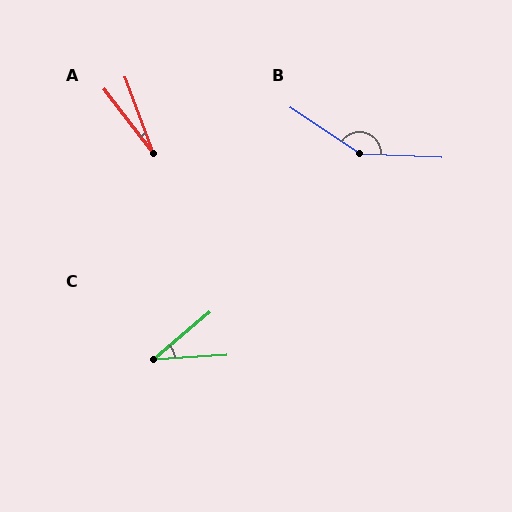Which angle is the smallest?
A, at approximately 17 degrees.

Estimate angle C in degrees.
Approximately 37 degrees.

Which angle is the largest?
B, at approximately 149 degrees.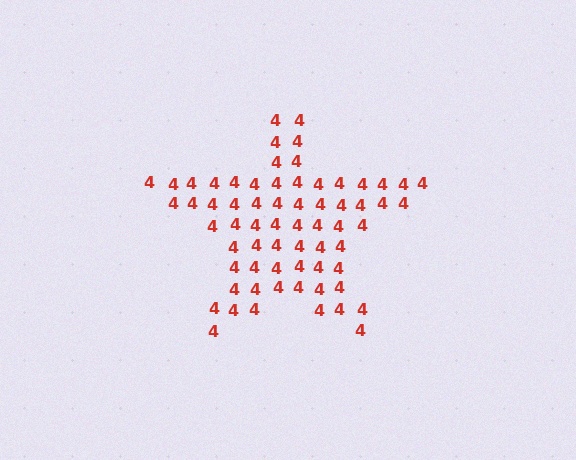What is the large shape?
The large shape is a star.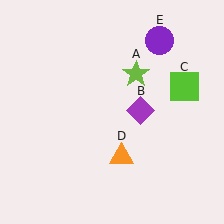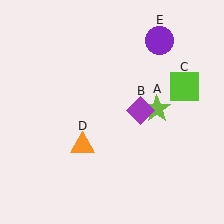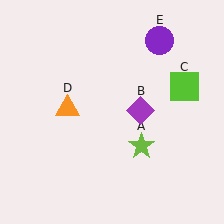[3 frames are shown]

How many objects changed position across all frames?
2 objects changed position: lime star (object A), orange triangle (object D).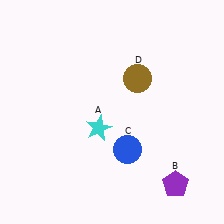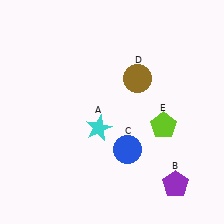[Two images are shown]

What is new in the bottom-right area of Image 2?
A lime pentagon (E) was added in the bottom-right area of Image 2.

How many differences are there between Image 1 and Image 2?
There is 1 difference between the two images.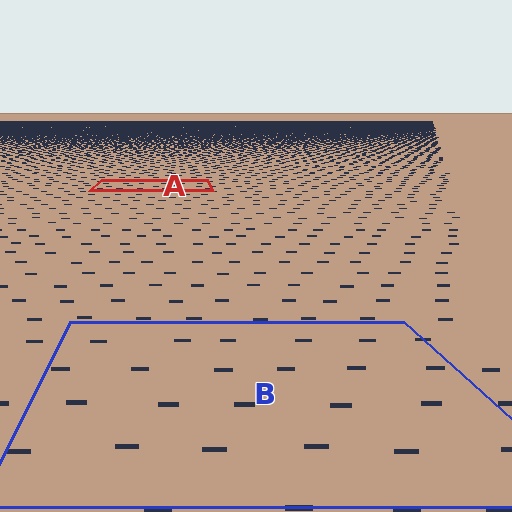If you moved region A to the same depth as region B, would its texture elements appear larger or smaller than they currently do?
They would appear larger. At a closer depth, the same texture elements are projected at a bigger on-screen size.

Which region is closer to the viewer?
Region B is closer. The texture elements there are larger and more spread out.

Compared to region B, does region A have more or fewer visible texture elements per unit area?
Region A has more texture elements per unit area — they are packed more densely because it is farther away.